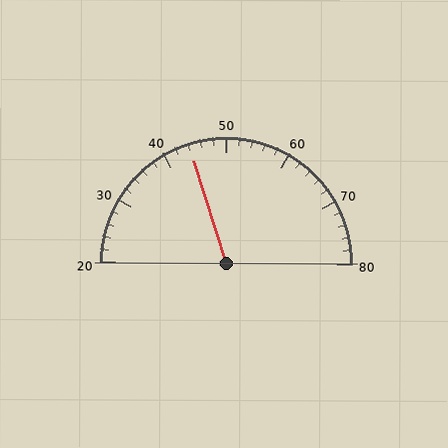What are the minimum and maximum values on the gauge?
The gauge ranges from 20 to 80.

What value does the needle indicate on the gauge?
The needle indicates approximately 44.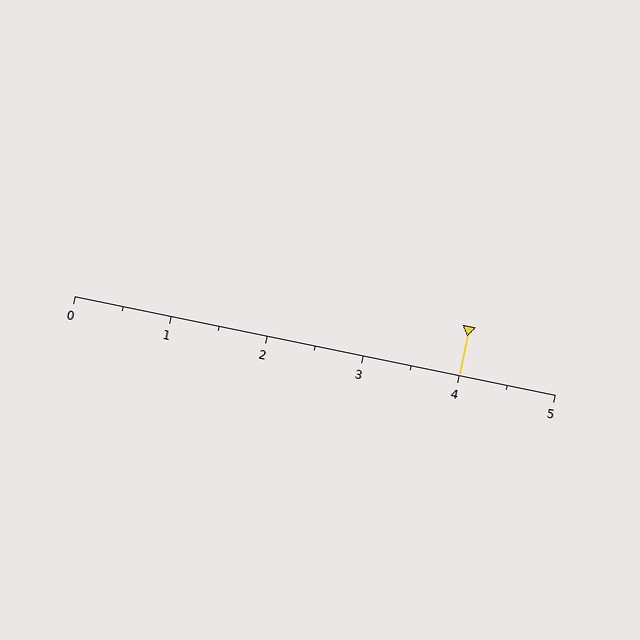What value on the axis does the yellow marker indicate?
The marker indicates approximately 4.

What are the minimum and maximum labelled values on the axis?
The axis runs from 0 to 5.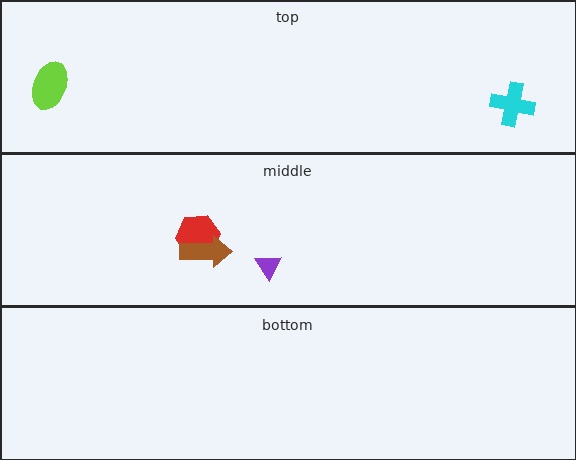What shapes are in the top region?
The cyan cross, the lime ellipse.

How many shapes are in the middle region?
3.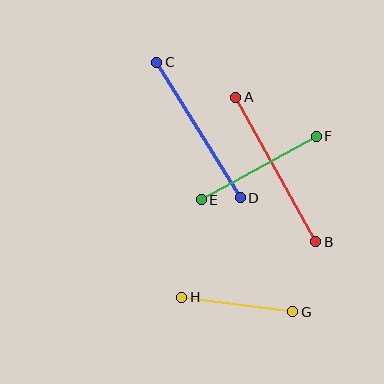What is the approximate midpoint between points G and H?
The midpoint is at approximately (237, 305) pixels.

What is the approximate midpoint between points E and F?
The midpoint is at approximately (259, 168) pixels.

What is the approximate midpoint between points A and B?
The midpoint is at approximately (276, 170) pixels.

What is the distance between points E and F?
The distance is approximately 132 pixels.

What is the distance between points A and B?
The distance is approximately 165 pixels.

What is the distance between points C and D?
The distance is approximately 159 pixels.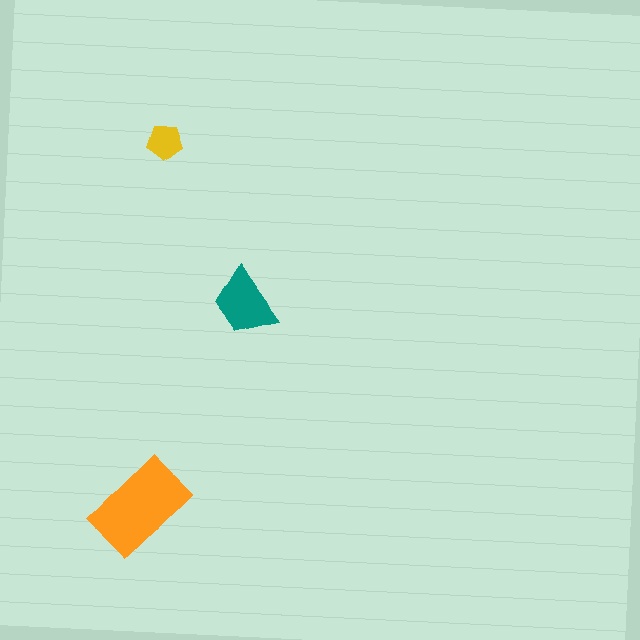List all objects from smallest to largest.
The yellow pentagon, the teal trapezoid, the orange rectangle.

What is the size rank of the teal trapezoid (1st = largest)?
2nd.